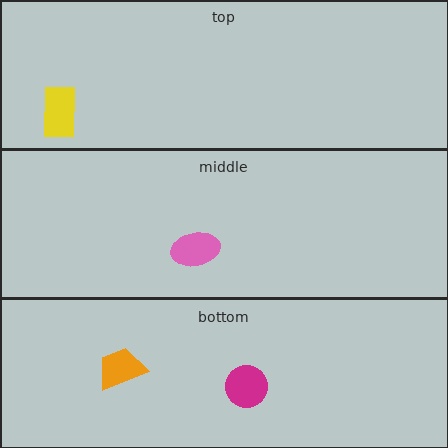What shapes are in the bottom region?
The orange trapezoid, the magenta circle.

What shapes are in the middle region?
The pink ellipse.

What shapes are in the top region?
The yellow rectangle.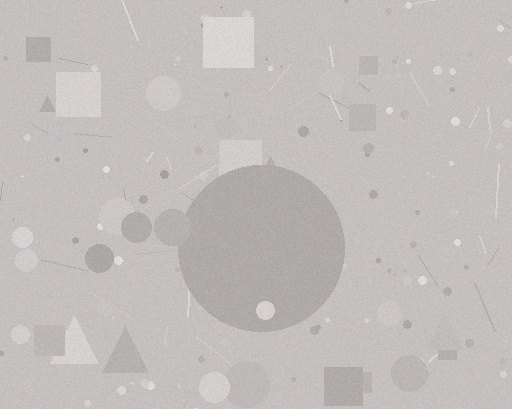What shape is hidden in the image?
A circle is hidden in the image.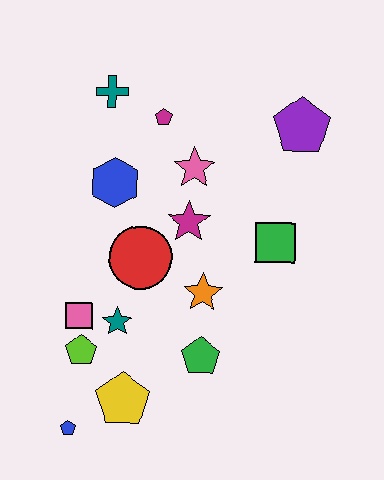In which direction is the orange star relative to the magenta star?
The orange star is below the magenta star.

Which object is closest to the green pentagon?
The orange star is closest to the green pentagon.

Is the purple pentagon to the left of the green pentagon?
No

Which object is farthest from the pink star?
The blue pentagon is farthest from the pink star.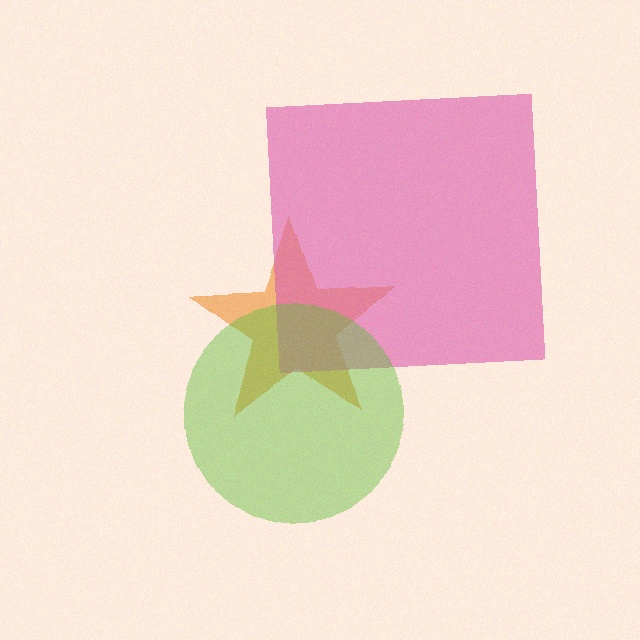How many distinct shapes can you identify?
There are 3 distinct shapes: an orange star, a pink square, a lime circle.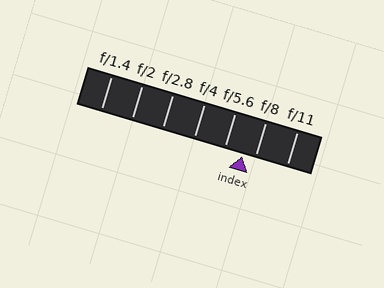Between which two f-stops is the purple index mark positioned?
The index mark is between f/5.6 and f/8.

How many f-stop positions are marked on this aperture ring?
There are 7 f-stop positions marked.